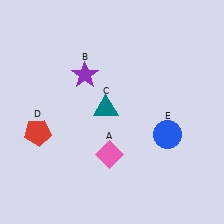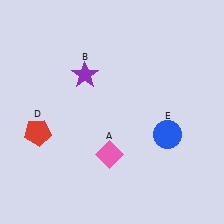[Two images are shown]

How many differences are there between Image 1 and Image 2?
There is 1 difference between the two images.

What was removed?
The teal triangle (C) was removed in Image 2.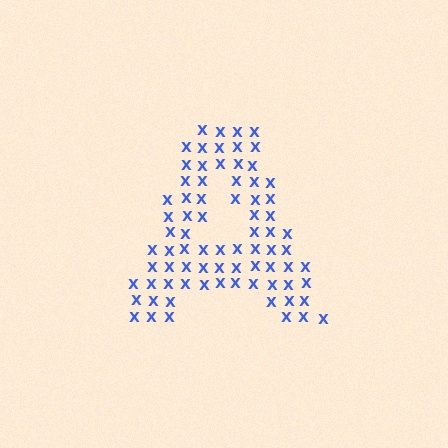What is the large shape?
The large shape is the letter A.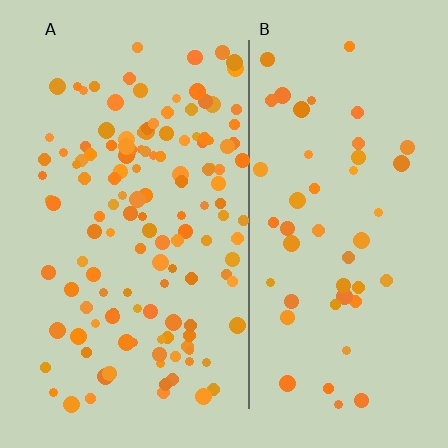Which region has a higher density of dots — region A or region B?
A (the left).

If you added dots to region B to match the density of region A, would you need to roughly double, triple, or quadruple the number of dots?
Approximately triple.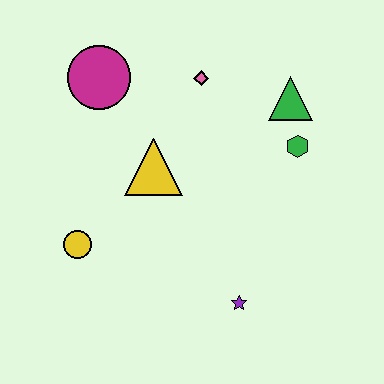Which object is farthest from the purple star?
The magenta circle is farthest from the purple star.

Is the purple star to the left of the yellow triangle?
No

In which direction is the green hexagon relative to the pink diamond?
The green hexagon is to the right of the pink diamond.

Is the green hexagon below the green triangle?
Yes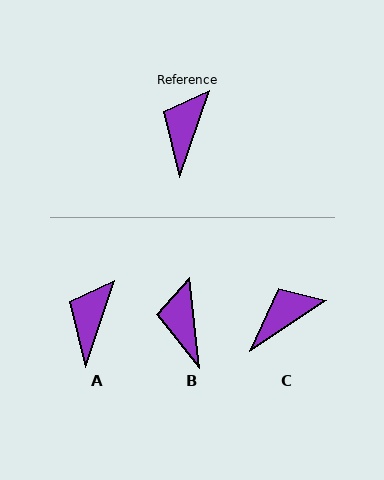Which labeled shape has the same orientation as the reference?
A.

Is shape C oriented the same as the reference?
No, it is off by about 38 degrees.